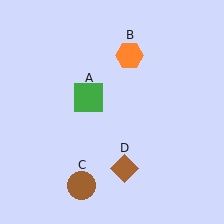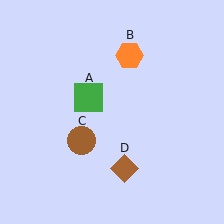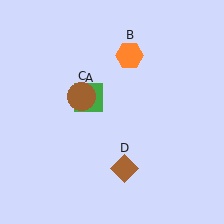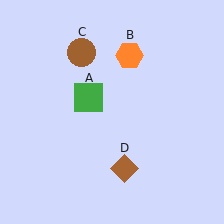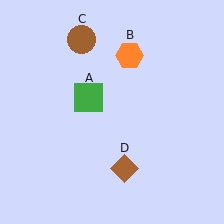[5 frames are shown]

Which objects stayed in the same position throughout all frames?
Green square (object A) and orange hexagon (object B) and brown diamond (object D) remained stationary.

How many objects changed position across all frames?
1 object changed position: brown circle (object C).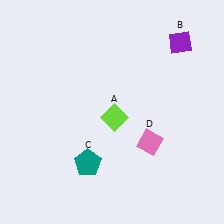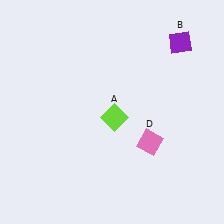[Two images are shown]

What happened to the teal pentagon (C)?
The teal pentagon (C) was removed in Image 2. It was in the bottom-left area of Image 1.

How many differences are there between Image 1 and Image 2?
There is 1 difference between the two images.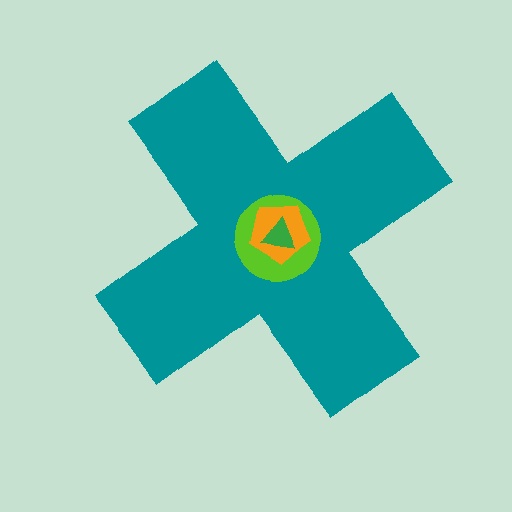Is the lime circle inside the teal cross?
Yes.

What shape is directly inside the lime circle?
The orange pentagon.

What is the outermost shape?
The teal cross.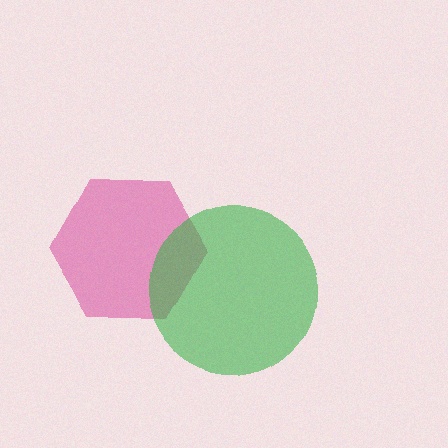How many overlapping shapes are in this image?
There are 2 overlapping shapes in the image.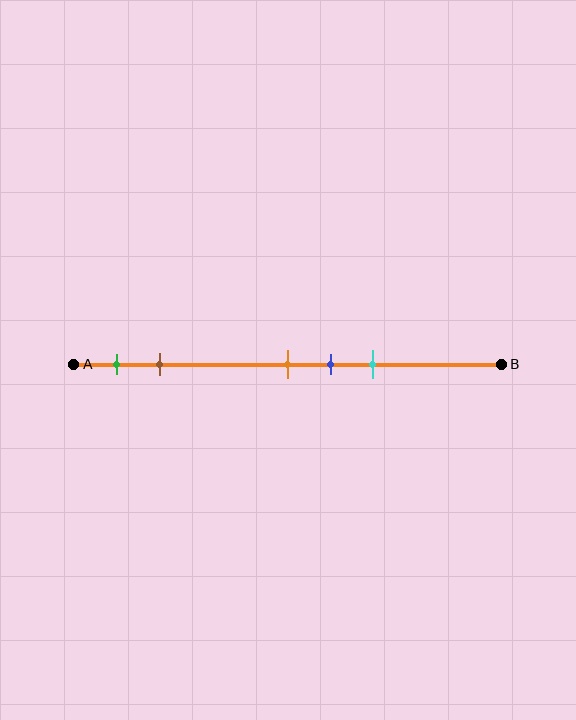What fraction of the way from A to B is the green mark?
The green mark is approximately 10% (0.1) of the way from A to B.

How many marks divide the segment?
There are 5 marks dividing the segment.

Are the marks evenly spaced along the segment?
No, the marks are not evenly spaced.